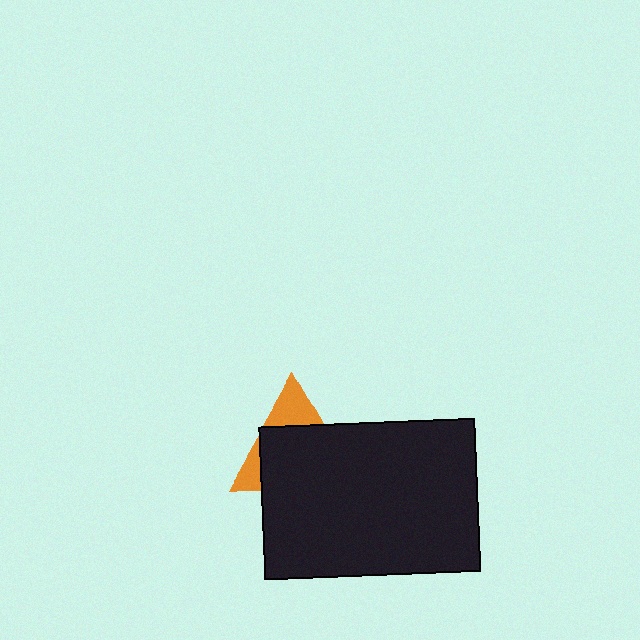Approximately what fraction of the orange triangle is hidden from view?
Roughly 69% of the orange triangle is hidden behind the black rectangle.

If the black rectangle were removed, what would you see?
You would see the complete orange triangle.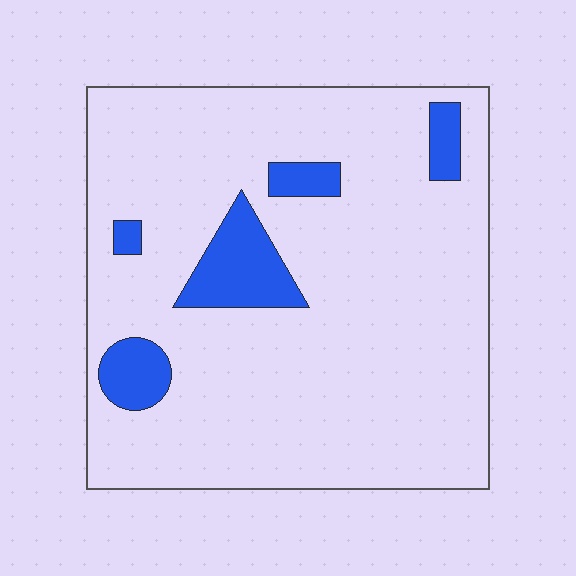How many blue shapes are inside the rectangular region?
5.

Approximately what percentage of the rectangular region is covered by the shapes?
Approximately 10%.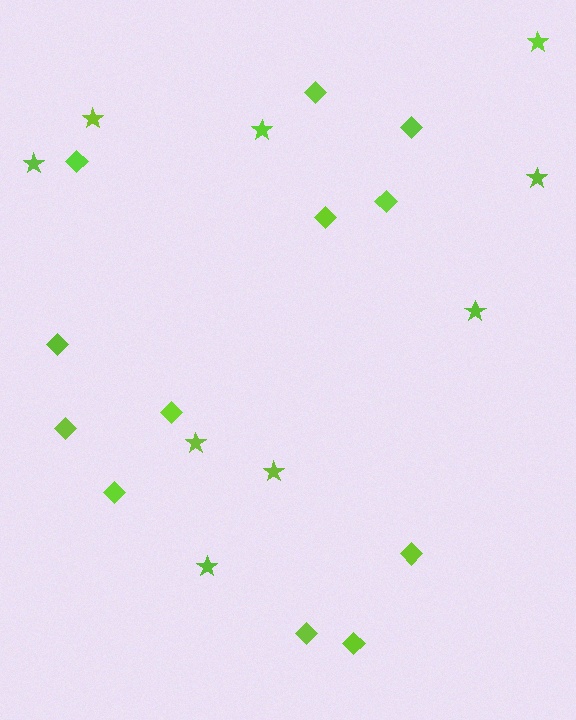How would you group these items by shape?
There are 2 groups: one group of diamonds (12) and one group of stars (9).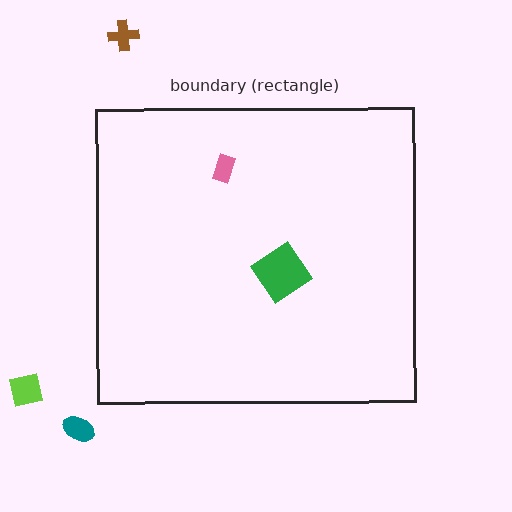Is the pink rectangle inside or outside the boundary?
Inside.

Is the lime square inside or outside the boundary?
Outside.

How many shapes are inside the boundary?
2 inside, 3 outside.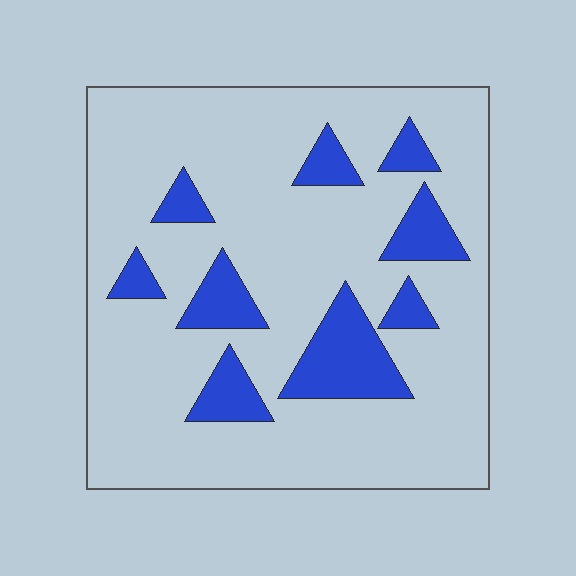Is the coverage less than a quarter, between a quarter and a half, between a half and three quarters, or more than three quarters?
Less than a quarter.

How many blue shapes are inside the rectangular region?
9.